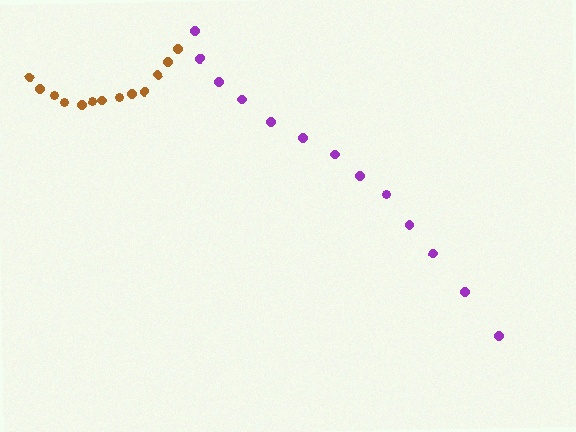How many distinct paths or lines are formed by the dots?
There are 2 distinct paths.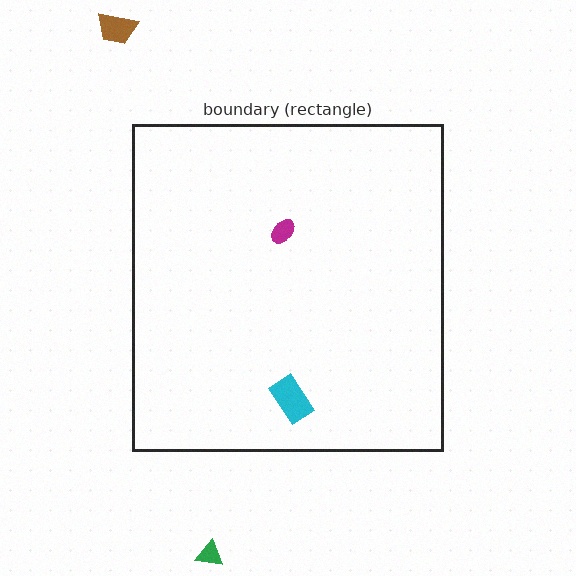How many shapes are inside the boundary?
2 inside, 2 outside.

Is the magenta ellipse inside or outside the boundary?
Inside.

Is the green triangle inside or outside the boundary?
Outside.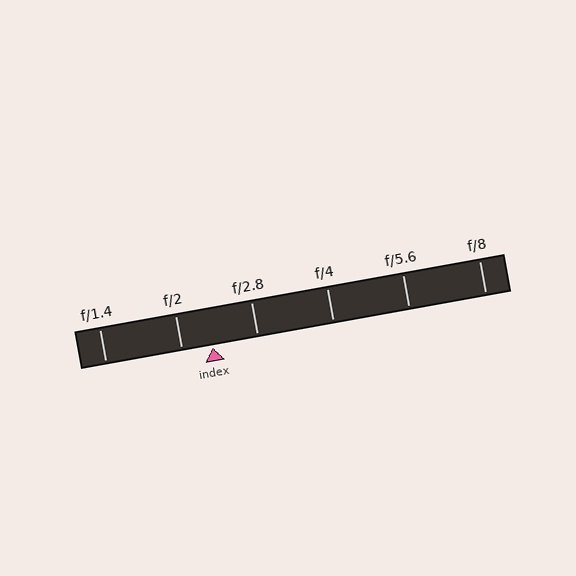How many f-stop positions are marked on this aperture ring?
There are 6 f-stop positions marked.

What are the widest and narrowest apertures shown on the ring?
The widest aperture shown is f/1.4 and the narrowest is f/8.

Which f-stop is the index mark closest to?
The index mark is closest to f/2.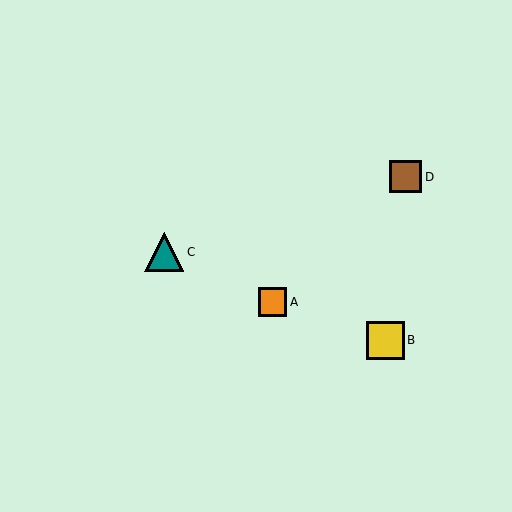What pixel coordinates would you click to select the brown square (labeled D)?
Click at (406, 177) to select the brown square D.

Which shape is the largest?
The teal triangle (labeled C) is the largest.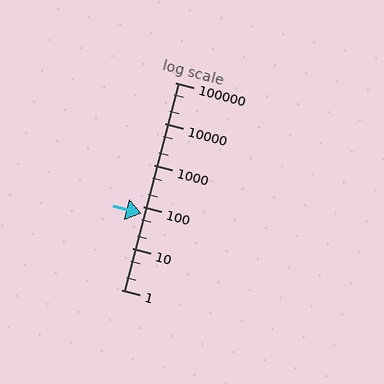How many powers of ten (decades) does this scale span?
The scale spans 5 decades, from 1 to 100000.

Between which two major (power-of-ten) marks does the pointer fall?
The pointer is between 10 and 100.